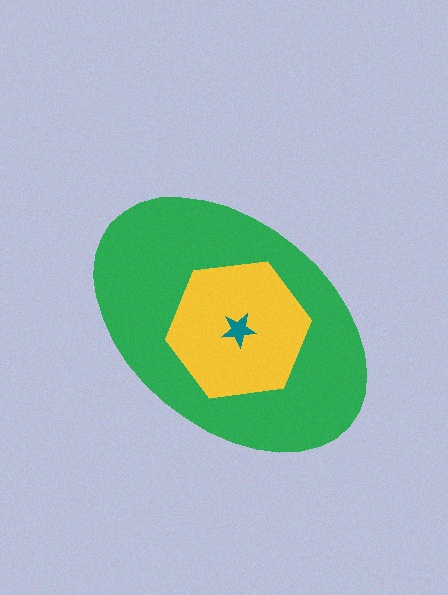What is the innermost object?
The teal star.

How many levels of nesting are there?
3.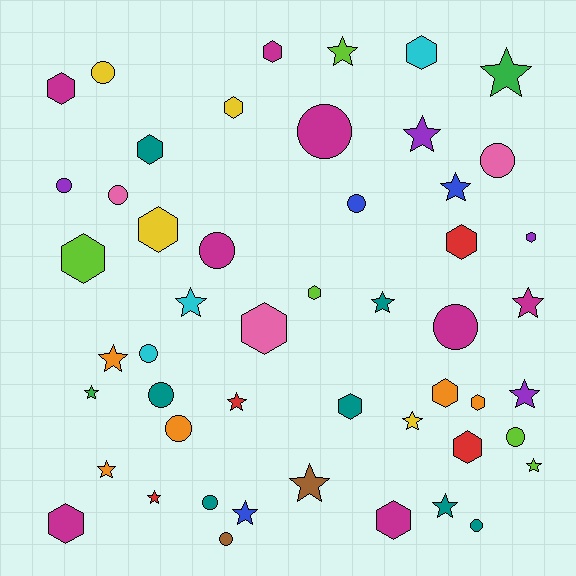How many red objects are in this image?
There are 4 red objects.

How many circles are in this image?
There are 15 circles.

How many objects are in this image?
There are 50 objects.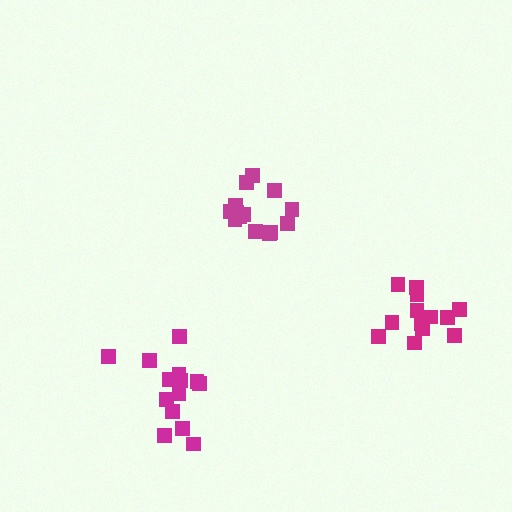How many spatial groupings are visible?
There are 3 spatial groupings.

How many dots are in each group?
Group 1: 14 dots, Group 2: 14 dots, Group 3: 13 dots (41 total).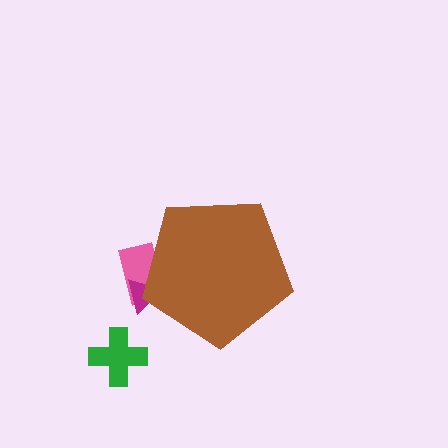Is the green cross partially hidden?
No, the green cross is fully visible.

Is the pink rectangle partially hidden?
Yes, the pink rectangle is partially hidden behind the brown pentagon.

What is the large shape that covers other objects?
A brown pentagon.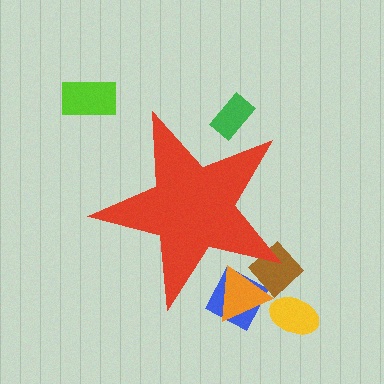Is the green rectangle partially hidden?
Yes, the green rectangle is partially hidden behind the red star.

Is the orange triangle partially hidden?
Yes, the orange triangle is partially hidden behind the red star.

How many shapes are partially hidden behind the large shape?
4 shapes are partially hidden.